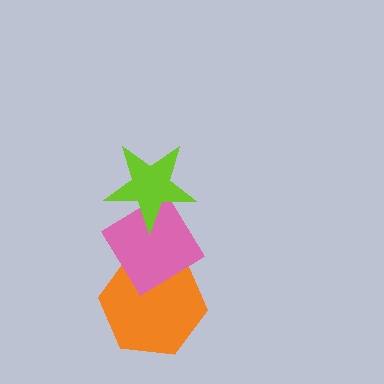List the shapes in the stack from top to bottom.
From top to bottom: the lime star, the pink diamond, the orange hexagon.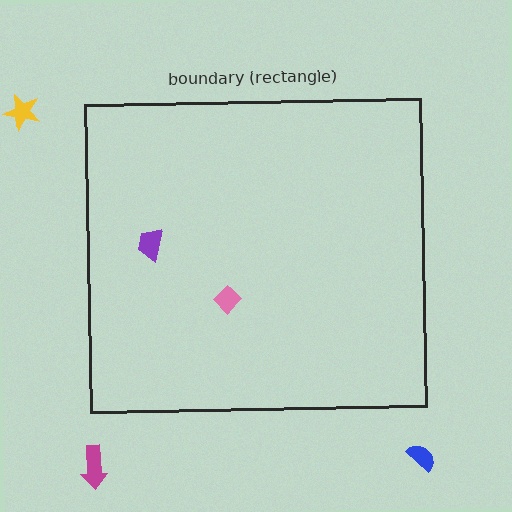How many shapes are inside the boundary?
2 inside, 3 outside.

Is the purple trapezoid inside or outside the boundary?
Inside.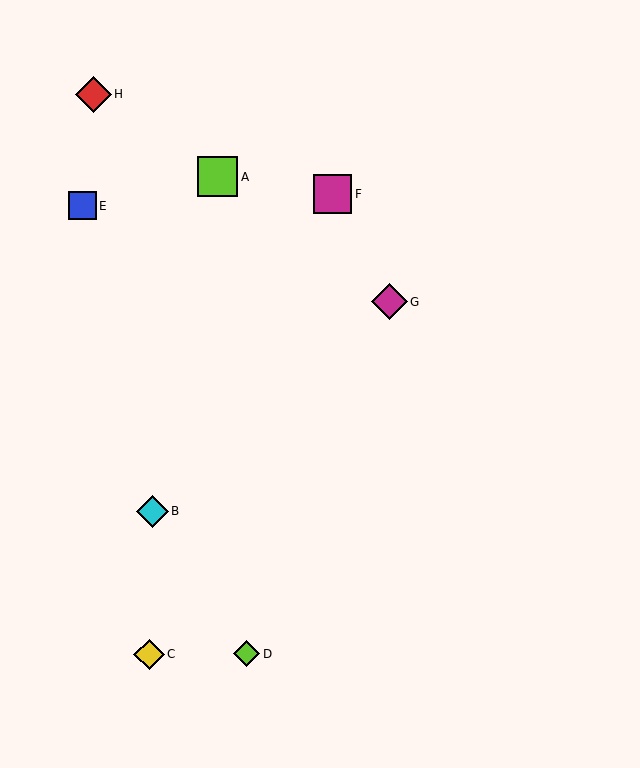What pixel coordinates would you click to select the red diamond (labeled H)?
Click at (93, 94) to select the red diamond H.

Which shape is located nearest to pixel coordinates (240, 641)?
The lime diamond (labeled D) at (247, 654) is nearest to that location.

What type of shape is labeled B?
Shape B is a cyan diamond.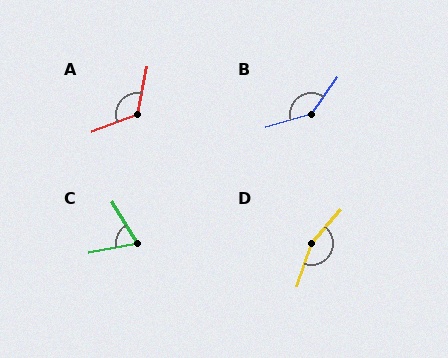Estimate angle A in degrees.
Approximately 123 degrees.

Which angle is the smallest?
C, at approximately 69 degrees.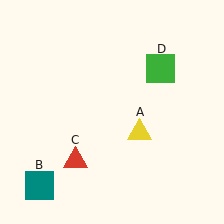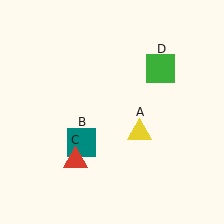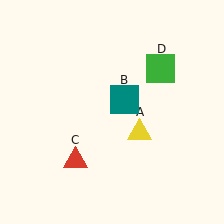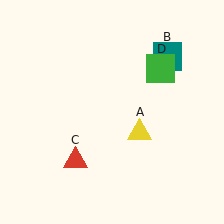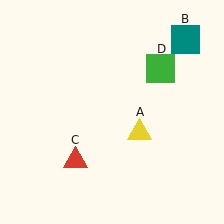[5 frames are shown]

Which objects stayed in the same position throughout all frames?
Yellow triangle (object A) and red triangle (object C) and green square (object D) remained stationary.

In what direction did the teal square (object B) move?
The teal square (object B) moved up and to the right.